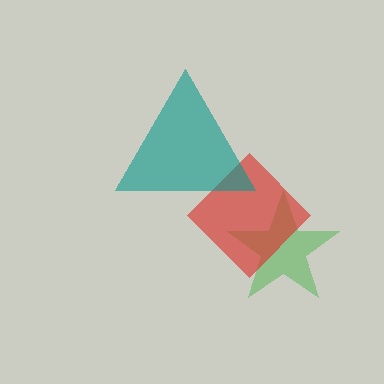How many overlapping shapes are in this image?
There are 3 overlapping shapes in the image.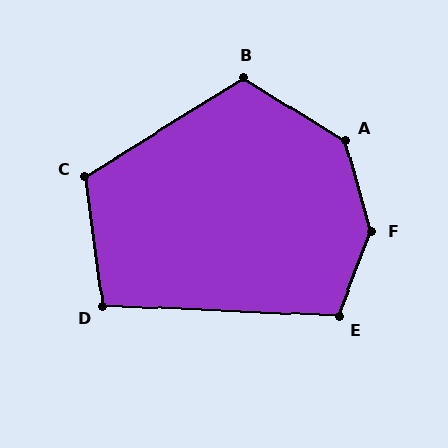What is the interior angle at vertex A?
Approximately 137 degrees (obtuse).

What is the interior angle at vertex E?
Approximately 108 degrees (obtuse).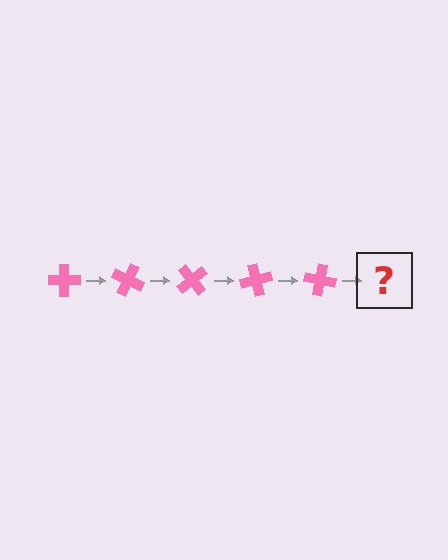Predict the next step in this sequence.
The next step is a pink cross rotated 125 degrees.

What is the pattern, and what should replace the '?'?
The pattern is that the cross rotates 25 degrees each step. The '?' should be a pink cross rotated 125 degrees.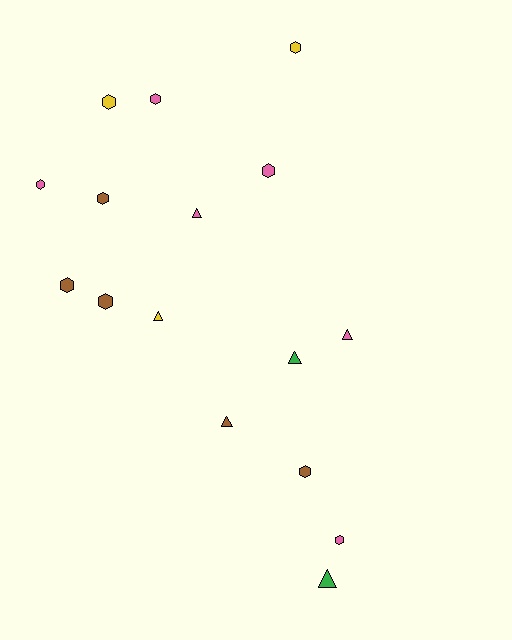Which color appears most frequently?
Pink, with 6 objects.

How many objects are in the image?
There are 16 objects.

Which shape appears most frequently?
Hexagon, with 10 objects.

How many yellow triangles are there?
There is 1 yellow triangle.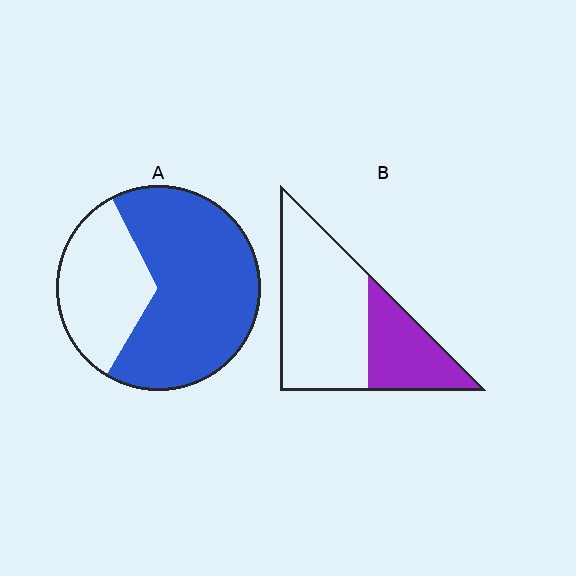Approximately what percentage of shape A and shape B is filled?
A is approximately 65% and B is approximately 35%.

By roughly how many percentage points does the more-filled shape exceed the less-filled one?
By roughly 35 percentage points (A over B).